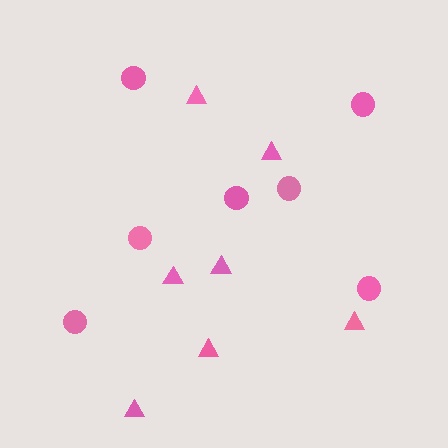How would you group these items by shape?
There are 2 groups: one group of triangles (7) and one group of circles (7).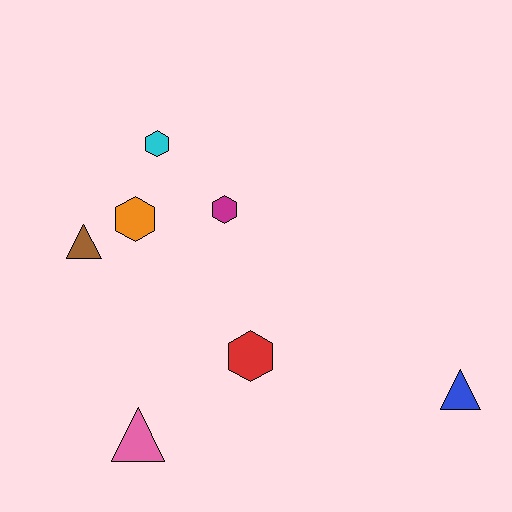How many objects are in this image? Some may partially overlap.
There are 7 objects.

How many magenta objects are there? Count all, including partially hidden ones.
There is 1 magenta object.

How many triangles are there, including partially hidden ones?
There are 3 triangles.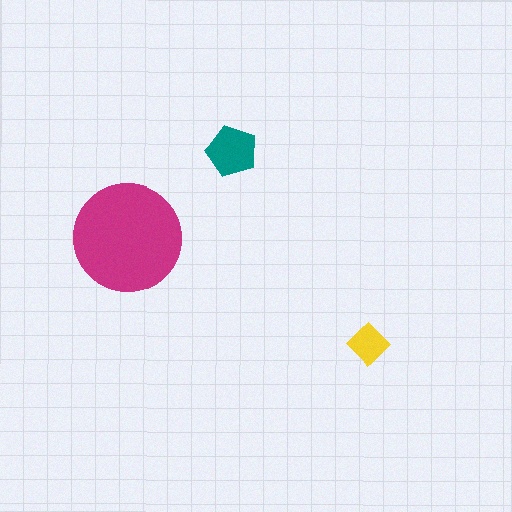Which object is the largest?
The magenta circle.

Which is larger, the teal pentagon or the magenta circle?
The magenta circle.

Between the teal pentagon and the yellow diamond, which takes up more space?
The teal pentagon.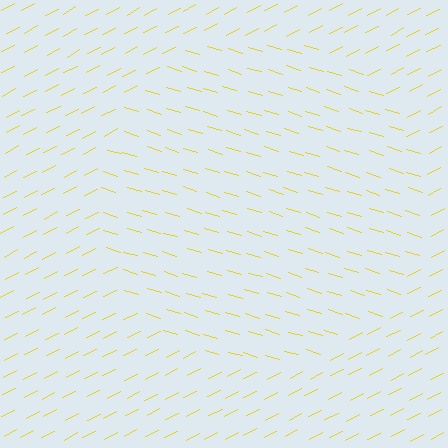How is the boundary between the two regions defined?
The boundary is defined purely by a change in line orientation (approximately 45 degrees difference). All lines are the same color and thickness.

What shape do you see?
I see a circle.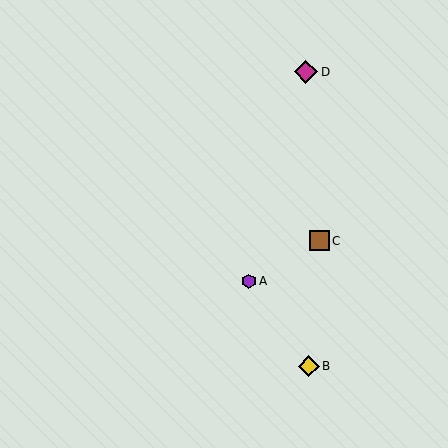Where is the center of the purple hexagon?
The center of the purple hexagon is at (249, 281).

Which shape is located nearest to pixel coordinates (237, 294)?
The purple hexagon (labeled A) at (249, 281) is nearest to that location.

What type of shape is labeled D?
Shape D is a magenta diamond.